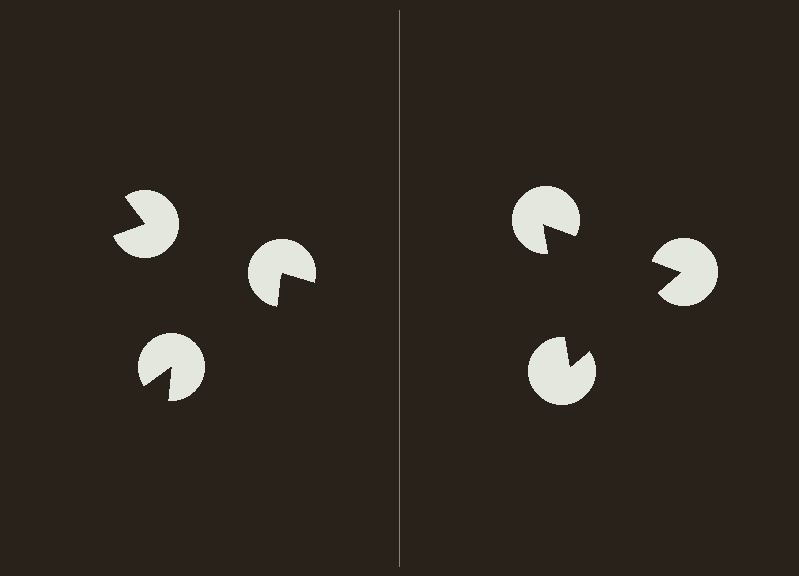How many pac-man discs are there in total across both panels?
6 — 3 on each side.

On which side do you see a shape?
An illusory triangle appears on the right side. On the left side the wedge cuts are rotated, so no coherent shape forms.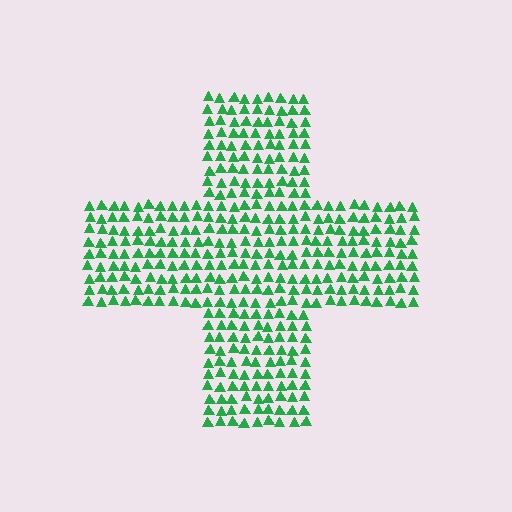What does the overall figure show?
The overall figure shows a cross.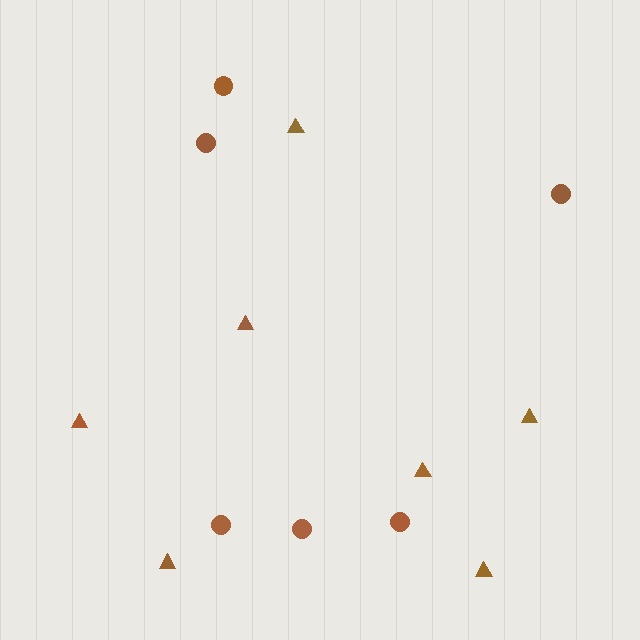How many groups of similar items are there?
There are 2 groups: one group of triangles (7) and one group of circles (6).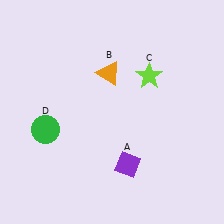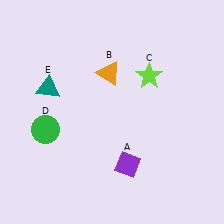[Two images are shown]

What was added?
A teal triangle (E) was added in Image 2.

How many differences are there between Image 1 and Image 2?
There is 1 difference between the two images.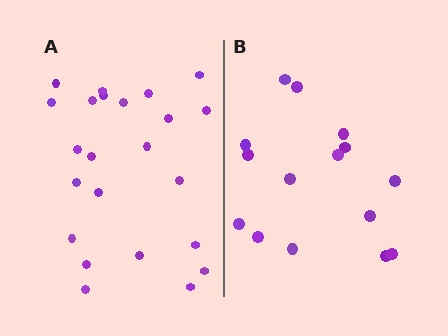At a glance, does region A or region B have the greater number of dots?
Region A (the left region) has more dots.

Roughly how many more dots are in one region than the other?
Region A has roughly 8 or so more dots than region B.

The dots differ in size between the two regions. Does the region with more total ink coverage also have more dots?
No. Region B has more total ink coverage because its dots are larger, but region A actually contains more individual dots. Total area can be misleading — the number of items is what matters here.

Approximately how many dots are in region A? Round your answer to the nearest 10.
About 20 dots. (The exact count is 23, which rounds to 20.)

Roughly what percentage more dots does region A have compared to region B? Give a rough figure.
About 55% more.